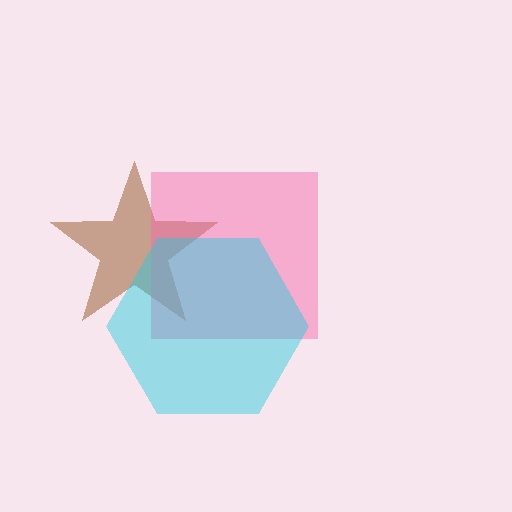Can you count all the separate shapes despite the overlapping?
Yes, there are 3 separate shapes.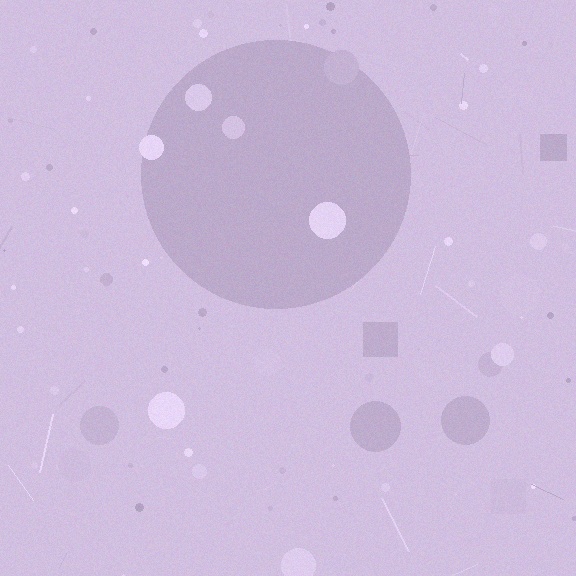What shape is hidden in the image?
A circle is hidden in the image.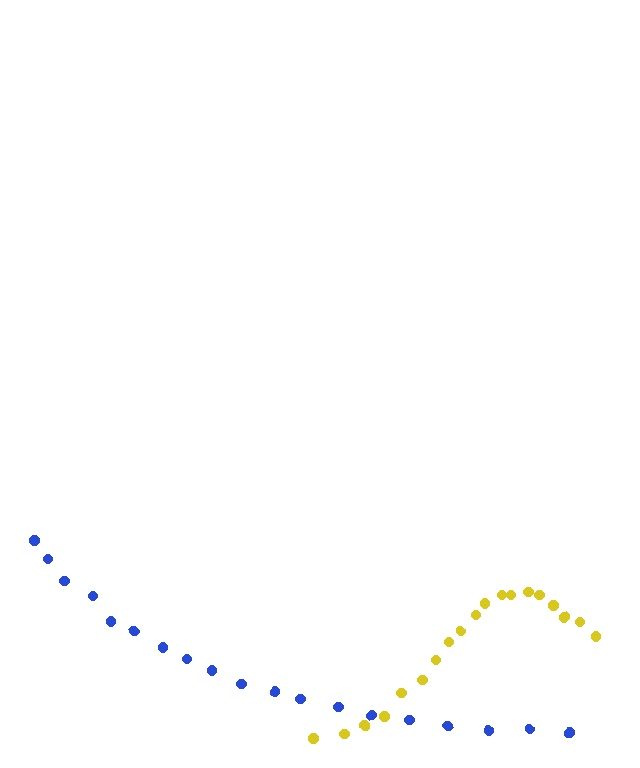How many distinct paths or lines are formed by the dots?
There are 2 distinct paths.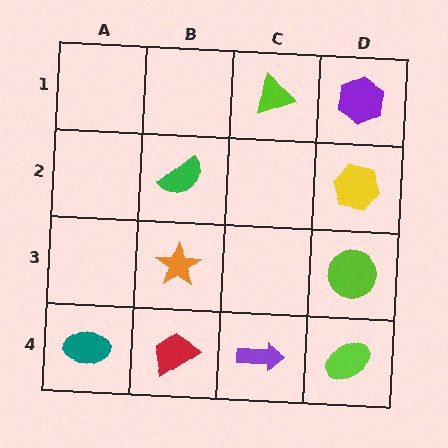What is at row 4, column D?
A lime ellipse.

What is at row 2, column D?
A yellow hexagon.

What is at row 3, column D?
A lime circle.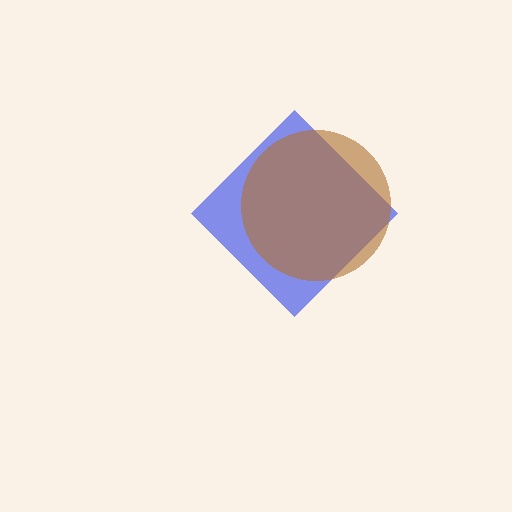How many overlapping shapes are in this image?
There are 2 overlapping shapes in the image.